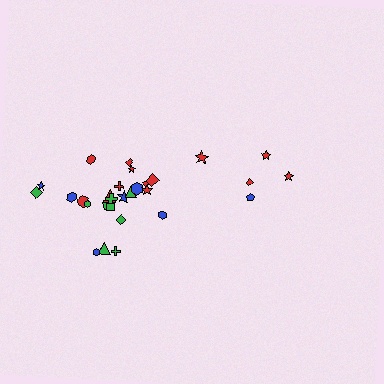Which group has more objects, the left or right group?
The left group.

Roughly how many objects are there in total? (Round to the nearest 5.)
Roughly 30 objects in total.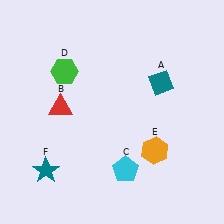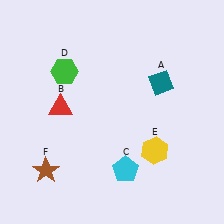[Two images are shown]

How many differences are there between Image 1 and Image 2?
There are 2 differences between the two images.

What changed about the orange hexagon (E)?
In Image 1, E is orange. In Image 2, it changed to yellow.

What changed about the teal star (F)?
In Image 1, F is teal. In Image 2, it changed to brown.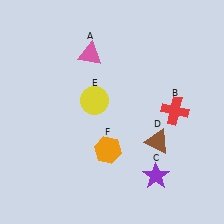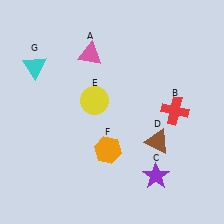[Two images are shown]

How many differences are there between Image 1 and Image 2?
There is 1 difference between the two images.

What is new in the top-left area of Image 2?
A cyan triangle (G) was added in the top-left area of Image 2.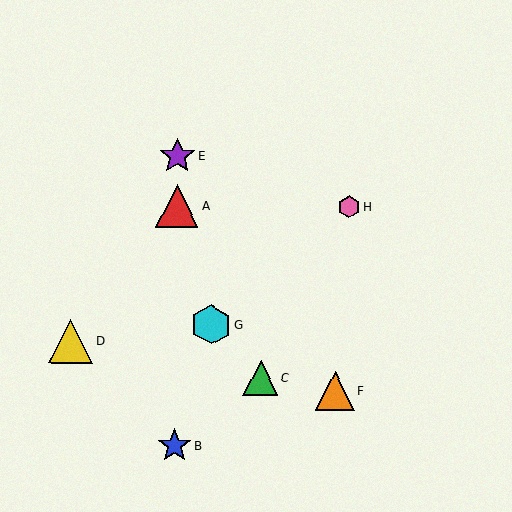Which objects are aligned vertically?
Objects A, B, E are aligned vertically.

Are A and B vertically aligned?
Yes, both are at x≈177.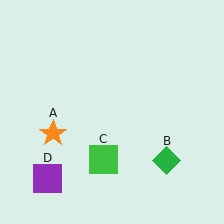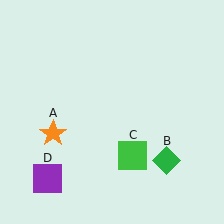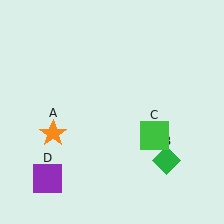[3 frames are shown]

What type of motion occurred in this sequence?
The green square (object C) rotated counterclockwise around the center of the scene.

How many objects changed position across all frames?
1 object changed position: green square (object C).